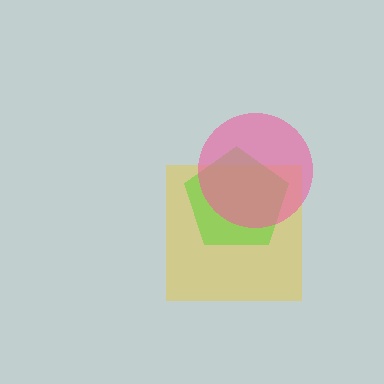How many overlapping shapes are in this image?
There are 3 overlapping shapes in the image.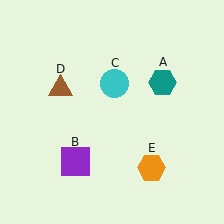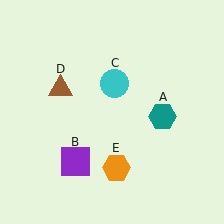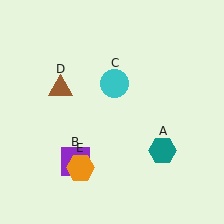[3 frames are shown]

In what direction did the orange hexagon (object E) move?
The orange hexagon (object E) moved left.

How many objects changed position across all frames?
2 objects changed position: teal hexagon (object A), orange hexagon (object E).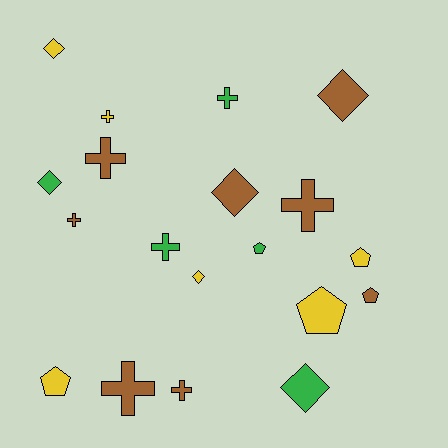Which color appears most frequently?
Brown, with 8 objects.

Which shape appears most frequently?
Cross, with 8 objects.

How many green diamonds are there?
There are 2 green diamonds.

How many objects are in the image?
There are 19 objects.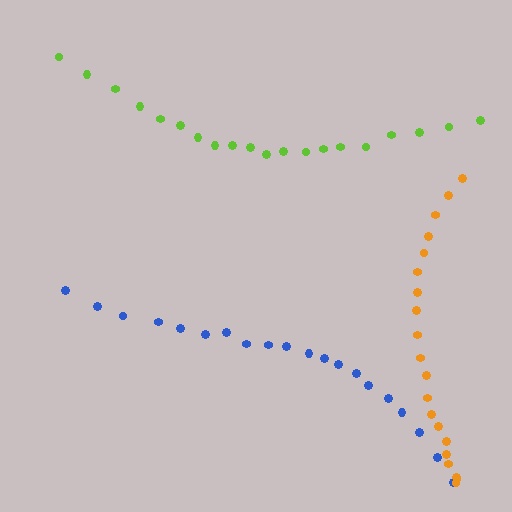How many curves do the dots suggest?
There are 3 distinct paths.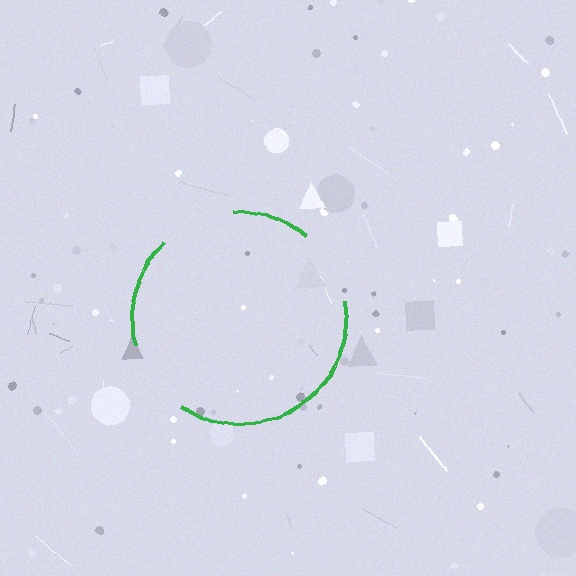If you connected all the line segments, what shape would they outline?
They would outline a circle.